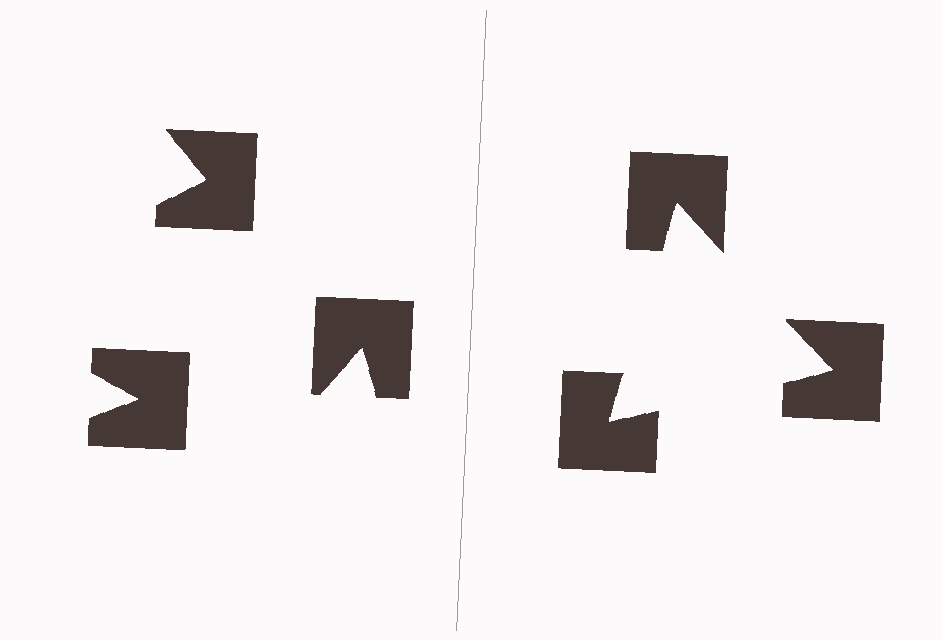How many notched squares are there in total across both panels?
6 — 3 on each side.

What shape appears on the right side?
An illusory triangle.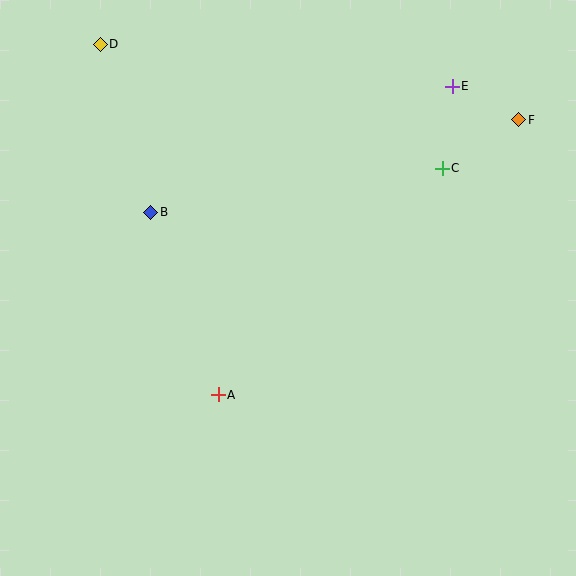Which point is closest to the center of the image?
Point A at (218, 395) is closest to the center.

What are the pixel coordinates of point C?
Point C is at (442, 168).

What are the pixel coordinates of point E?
Point E is at (452, 86).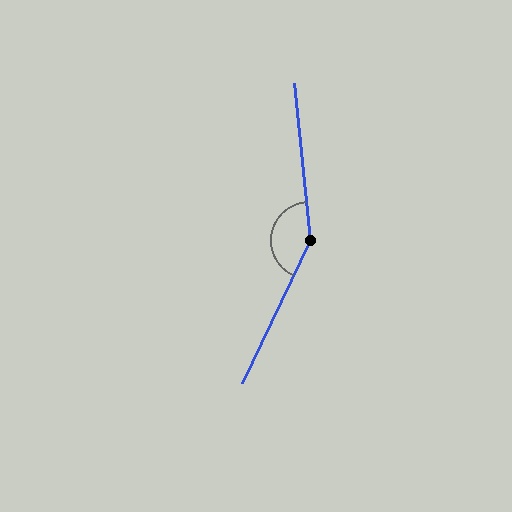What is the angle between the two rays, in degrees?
Approximately 149 degrees.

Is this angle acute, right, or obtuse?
It is obtuse.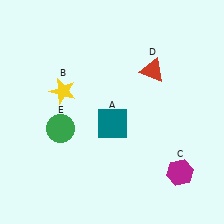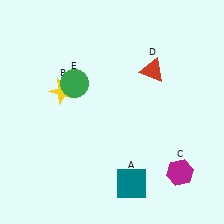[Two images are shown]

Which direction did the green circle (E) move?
The green circle (E) moved up.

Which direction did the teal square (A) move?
The teal square (A) moved down.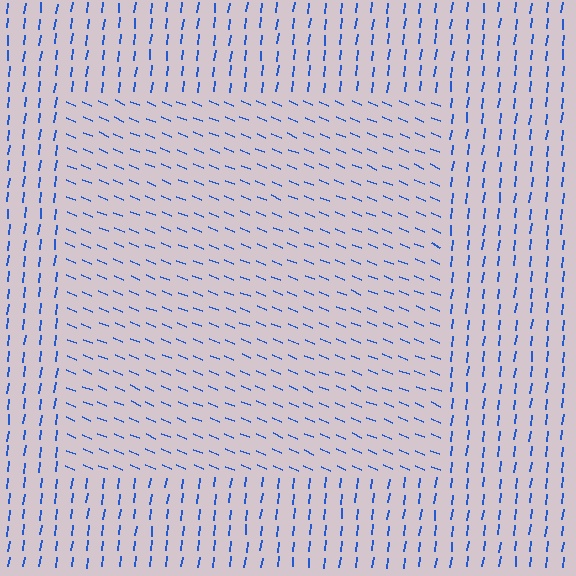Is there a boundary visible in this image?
Yes, there is a texture boundary formed by a change in line orientation.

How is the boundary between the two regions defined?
The boundary is defined purely by a change in line orientation (approximately 74 degrees difference). All lines are the same color and thickness.